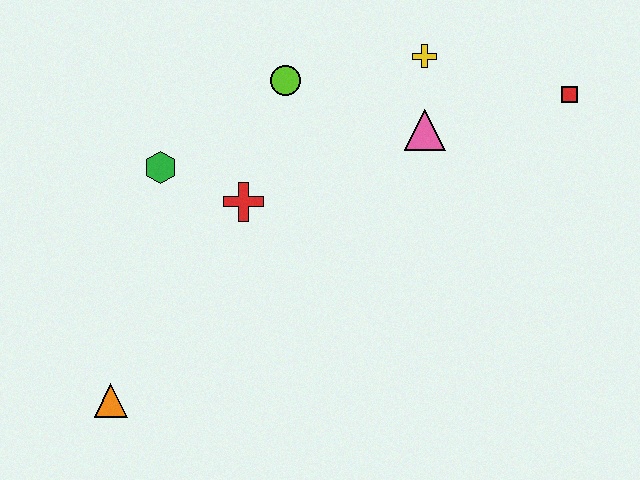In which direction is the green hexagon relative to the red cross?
The green hexagon is to the left of the red cross.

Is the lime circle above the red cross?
Yes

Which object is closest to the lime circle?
The red cross is closest to the lime circle.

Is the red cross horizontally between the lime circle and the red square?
No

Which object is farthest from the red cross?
The red square is farthest from the red cross.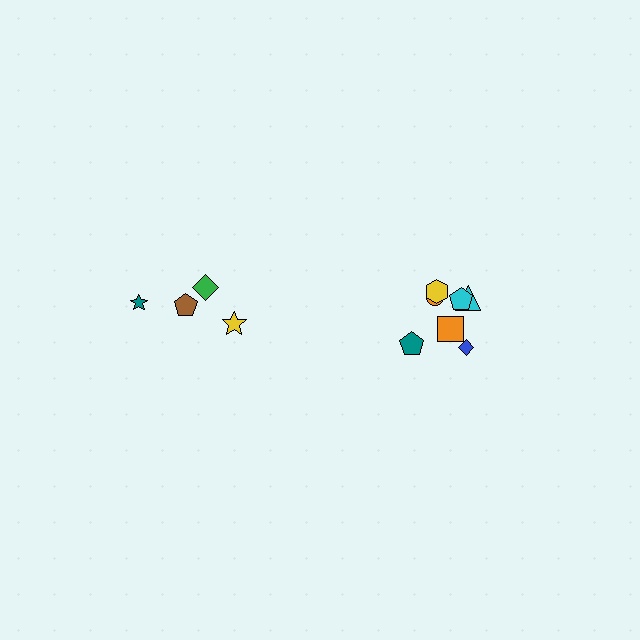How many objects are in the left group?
There are 4 objects.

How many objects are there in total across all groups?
There are 11 objects.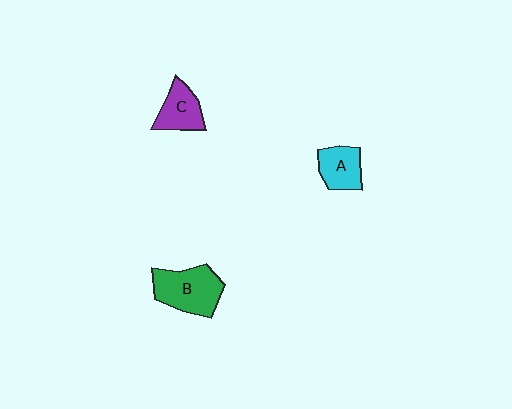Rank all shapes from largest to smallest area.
From largest to smallest: B (green), C (purple), A (cyan).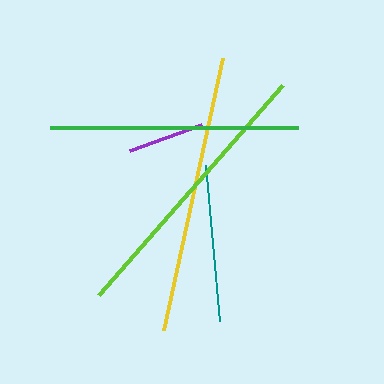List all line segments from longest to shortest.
From longest to shortest: lime, yellow, green, teal, purple.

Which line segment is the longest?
The lime line is the longest at approximately 280 pixels.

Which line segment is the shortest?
The purple line is the shortest at approximately 77 pixels.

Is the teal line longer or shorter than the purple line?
The teal line is longer than the purple line.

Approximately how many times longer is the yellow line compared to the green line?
The yellow line is approximately 1.1 times the length of the green line.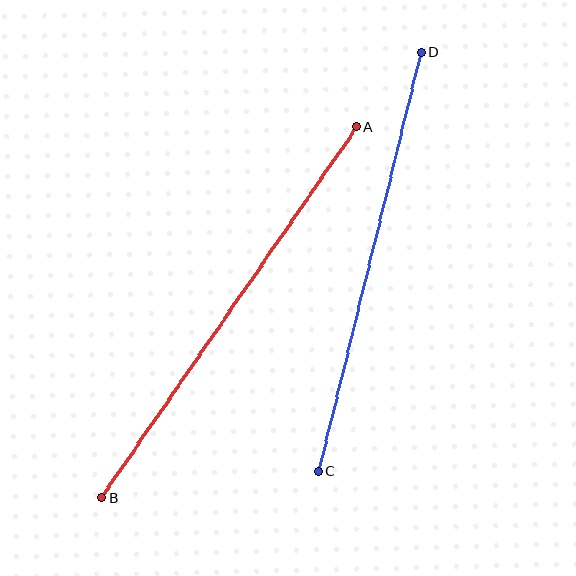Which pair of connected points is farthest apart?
Points A and B are farthest apart.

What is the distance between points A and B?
The distance is approximately 450 pixels.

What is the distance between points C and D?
The distance is approximately 431 pixels.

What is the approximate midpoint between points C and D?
The midpoint is at approximately (370, 262) pixels.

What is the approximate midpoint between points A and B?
The midpoint is at approximately (229, 312) pixels.